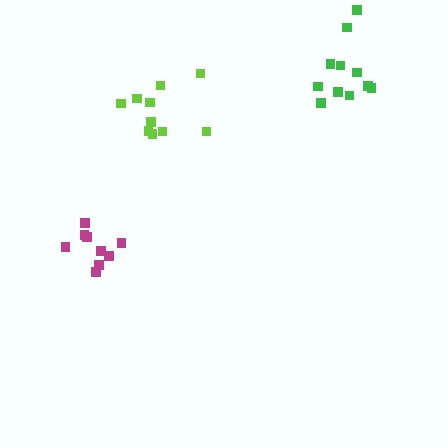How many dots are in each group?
Group 1: 9 dots, Group 2: 10 dots, Group 3: 11 dots (30 total).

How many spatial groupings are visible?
There are 3 spatial groupings.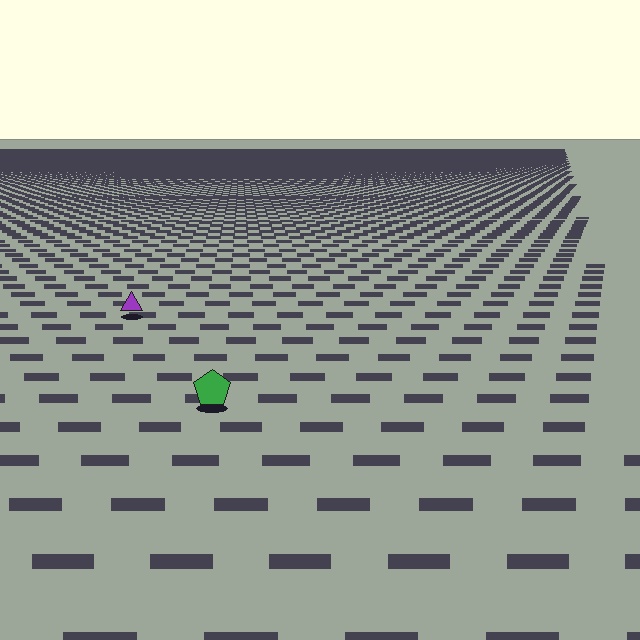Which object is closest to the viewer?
The green pentagon is closest. The texture marks near it are larger and more spread out.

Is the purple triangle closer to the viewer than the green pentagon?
No. The green pentagon is closer — you can tell from the texture gradient: the ground texture is coarser near it.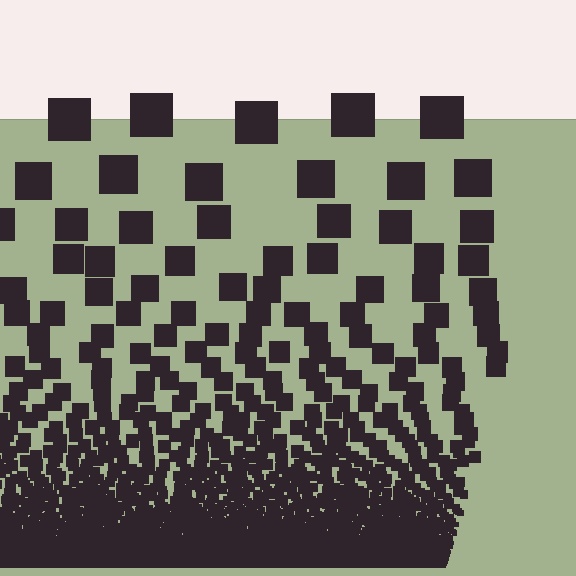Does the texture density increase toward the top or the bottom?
Density increases toward the bottom.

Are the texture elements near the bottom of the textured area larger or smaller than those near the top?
Smaller. The gradient is inverted — elements near the bottom are smaller and denser.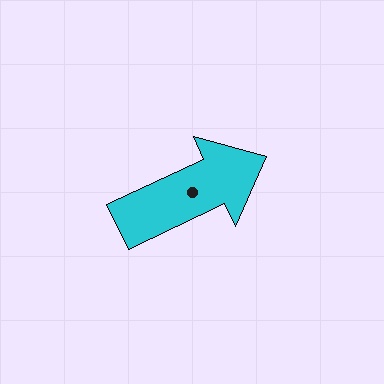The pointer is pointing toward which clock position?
Roughly 2 o'clock.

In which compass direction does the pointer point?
Northeast.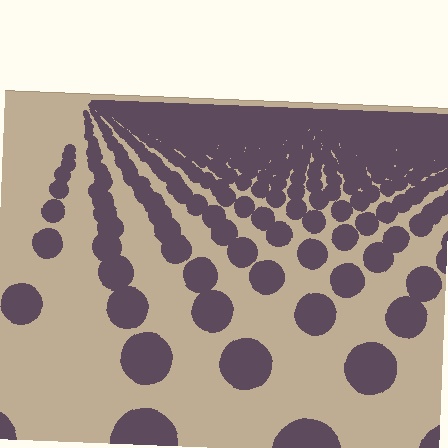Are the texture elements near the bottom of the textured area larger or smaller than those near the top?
Larger. Near the bottom, elements are closer to the viewer and appear at a bigger on-screen size.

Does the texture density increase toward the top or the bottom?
Density increases toward the top.